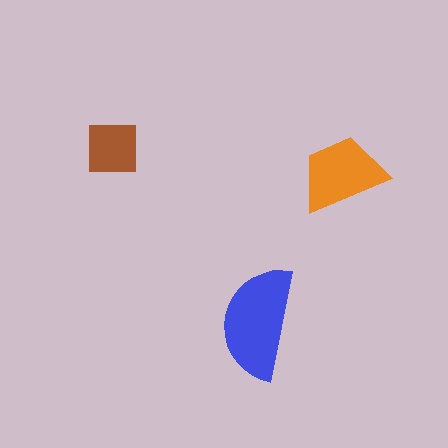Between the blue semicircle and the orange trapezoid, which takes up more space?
The blue semicircle.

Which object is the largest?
The blue semicircle.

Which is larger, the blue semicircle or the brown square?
The blue semicircle.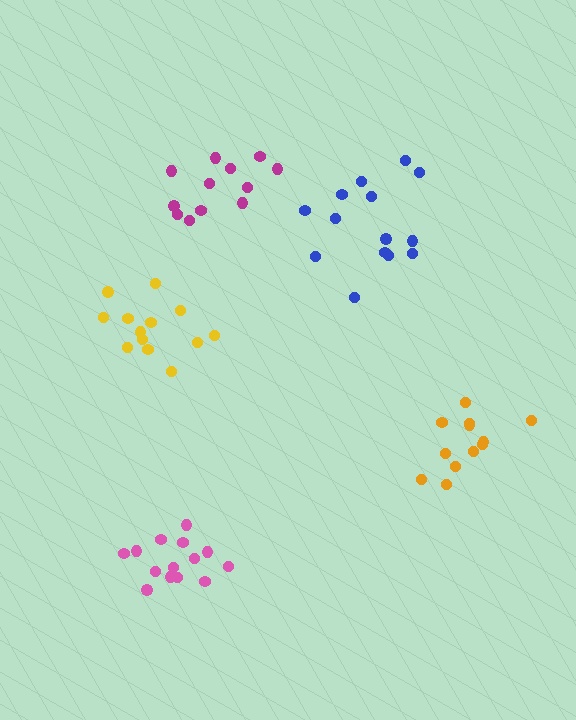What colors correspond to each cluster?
The clusters are colored: magenta, pink, yellow, blue, orange.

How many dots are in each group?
Group 1: 12 dots, Group 2: 14 dots, Group 3: 13 dots, Group 4: 14 dots, Group 5: 12 dots (65 total).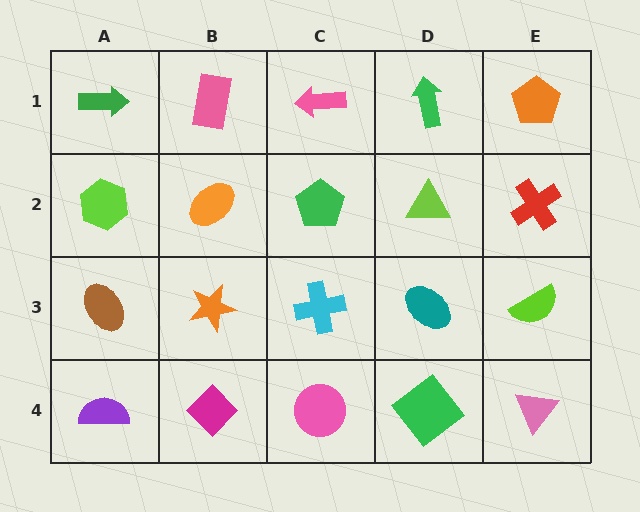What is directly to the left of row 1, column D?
A pink arrow.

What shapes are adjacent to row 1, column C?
A green pentagon (row 2, column C), a pink rectangle (row 1, column B), a green arrow (row 1, column D).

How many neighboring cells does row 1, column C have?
3.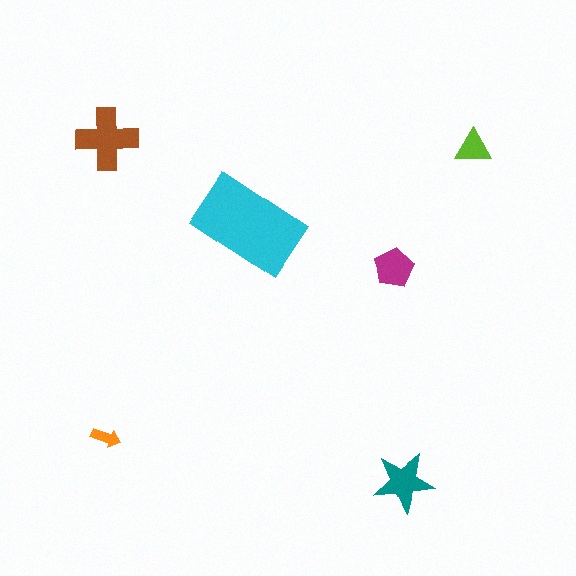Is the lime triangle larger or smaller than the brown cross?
Smaller.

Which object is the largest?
The cyan rectangle.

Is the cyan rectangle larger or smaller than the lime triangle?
Larger.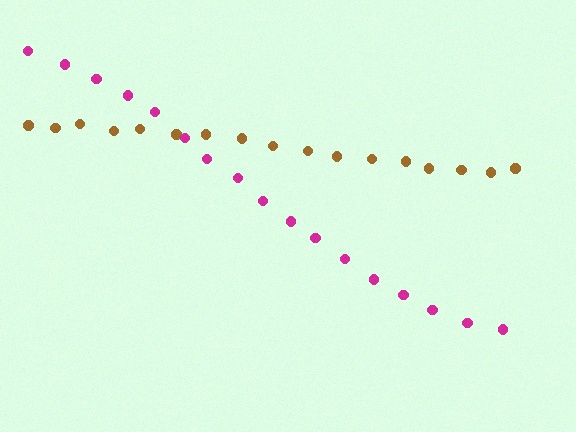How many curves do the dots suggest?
There are 2 distinct paths.